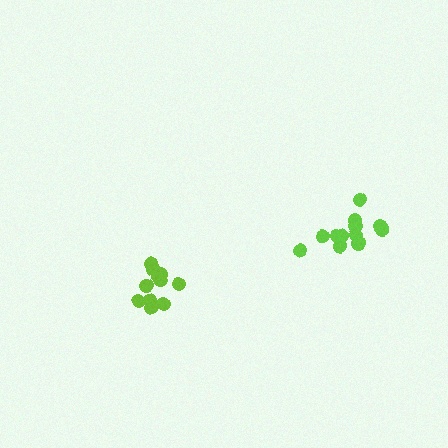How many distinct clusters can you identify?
There are 2 distinct clusters.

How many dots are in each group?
Group 1: 11 dots, Group 2: 12 dots (23 total).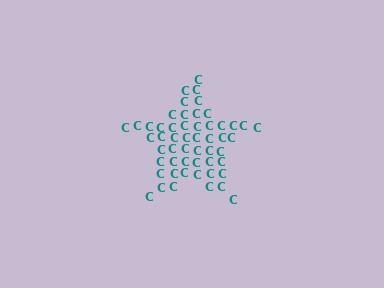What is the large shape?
The large shape is a star.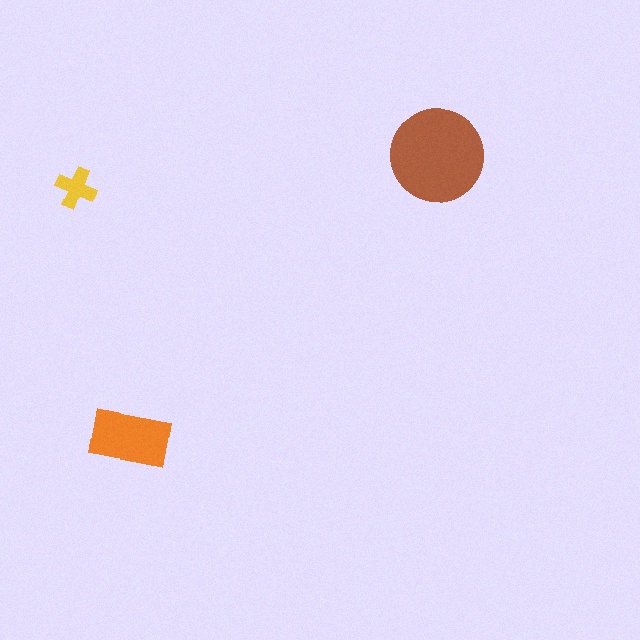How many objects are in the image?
There are 3 objects in the image.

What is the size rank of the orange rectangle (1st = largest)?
2nd.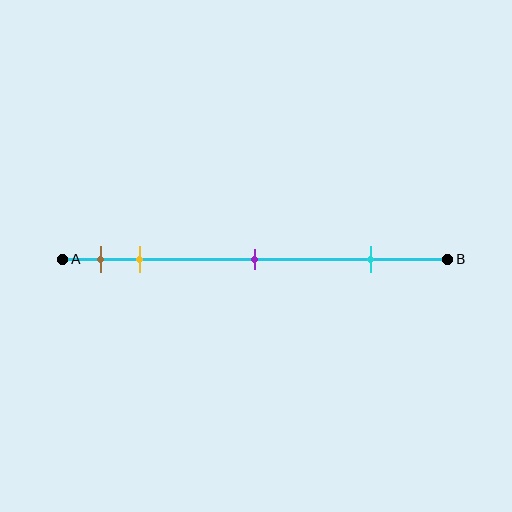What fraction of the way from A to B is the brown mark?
The brown mark is approximately 10% (0.1) of the way from A to B.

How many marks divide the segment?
There are 4 marks dividing the segment.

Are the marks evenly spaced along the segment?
No, the marks are not evenly spaced.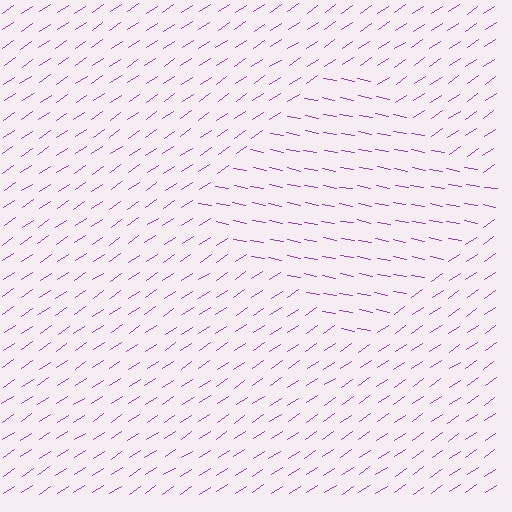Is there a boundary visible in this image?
Yes, there is a texture boundary formed by a change in line orientation.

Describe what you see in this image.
The image is filled with small purple line segments. A diamond region in the image has lines oriented differently from the surrounding lines, creating a visible texture boundary.